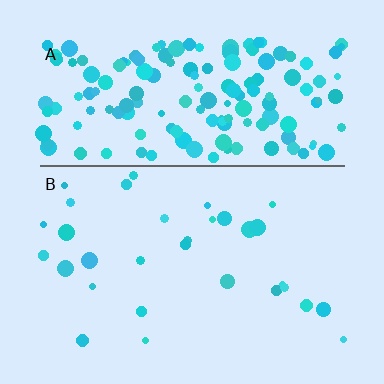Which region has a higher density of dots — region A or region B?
A (the top).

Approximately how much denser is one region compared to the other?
Approximately 5.4× — region A over region B.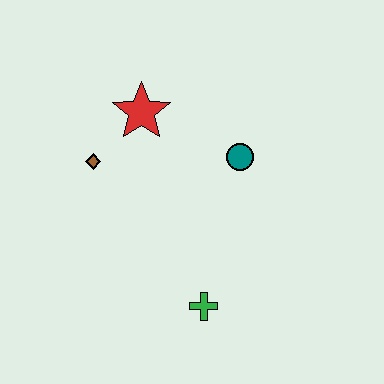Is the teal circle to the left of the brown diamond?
No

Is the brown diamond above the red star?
No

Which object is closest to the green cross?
The teal circle is closest to the green cross.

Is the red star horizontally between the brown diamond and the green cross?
Yes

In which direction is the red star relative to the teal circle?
The red star is to the left of the teal circle.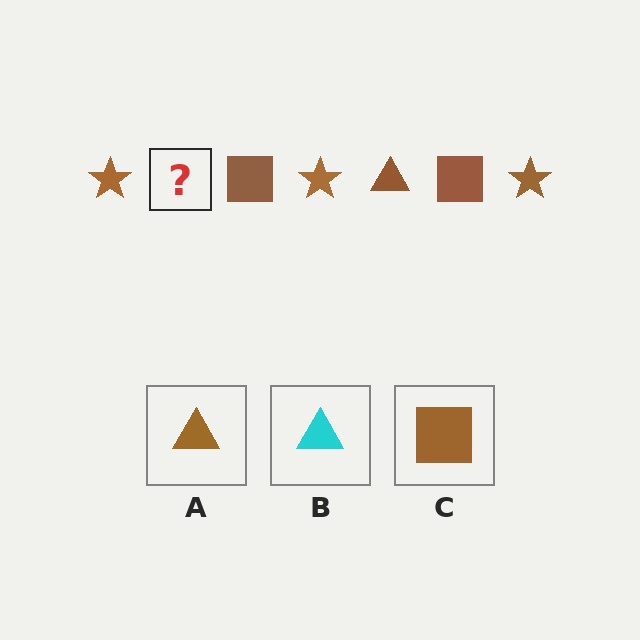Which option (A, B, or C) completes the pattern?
A.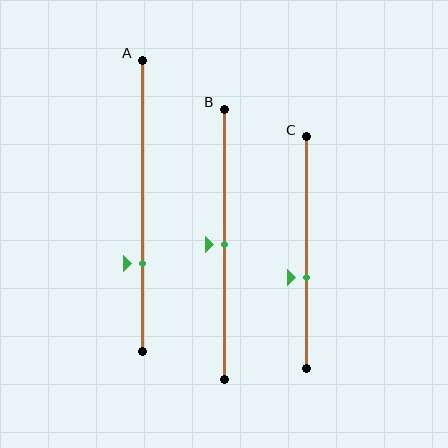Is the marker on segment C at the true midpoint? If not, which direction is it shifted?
No, the marker on segment C is shifted downward by about 11% of the segment length.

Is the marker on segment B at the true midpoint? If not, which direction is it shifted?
Yes, the marker on segment B is at the true midpoint.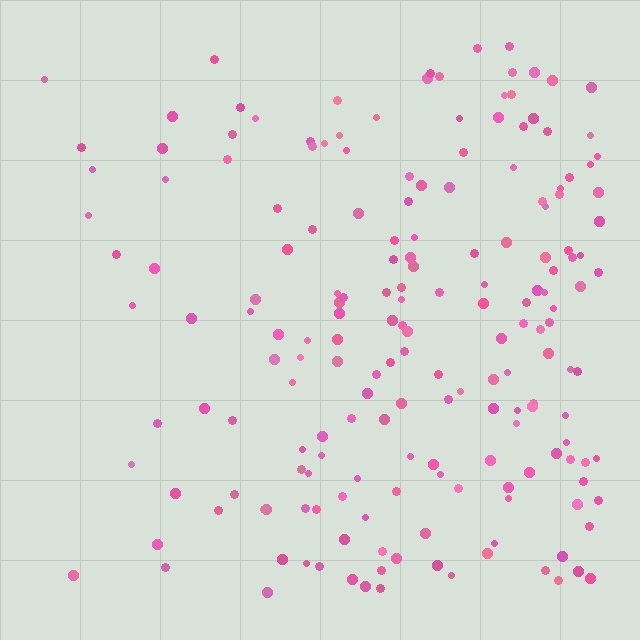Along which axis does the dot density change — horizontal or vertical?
Horizontal.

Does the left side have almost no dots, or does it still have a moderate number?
Still a moderate number, just noticeably fewer than the right.